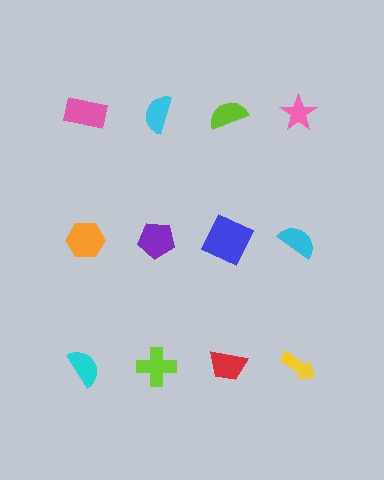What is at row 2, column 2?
A purple pentagon.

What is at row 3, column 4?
A yellow arrow.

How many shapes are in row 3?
4 shapes.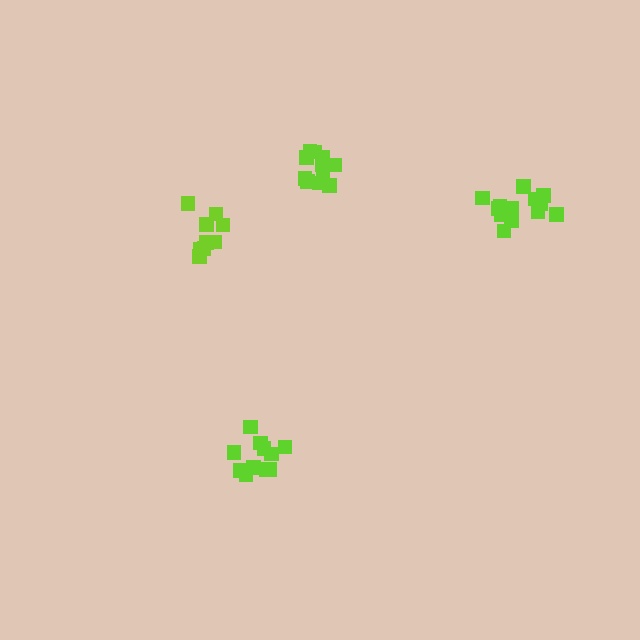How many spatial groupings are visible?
There are 4 spatial groupings.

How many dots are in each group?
Group 1: 11 dots, Group 2: 11 dots, Group 3: 15 dots, Group 4: 9 dots (46 total).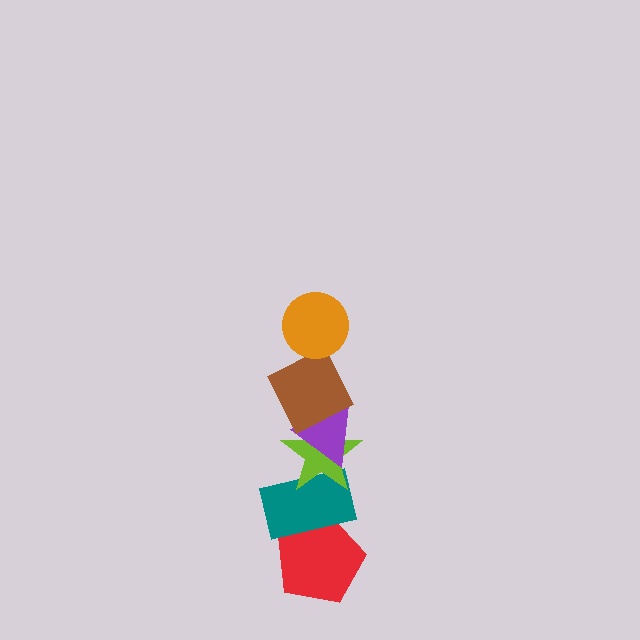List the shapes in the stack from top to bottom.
From top to bottom: the orange circle, the brown square, the purple triangle, the lime star, the teal rectangle, the red pentagon.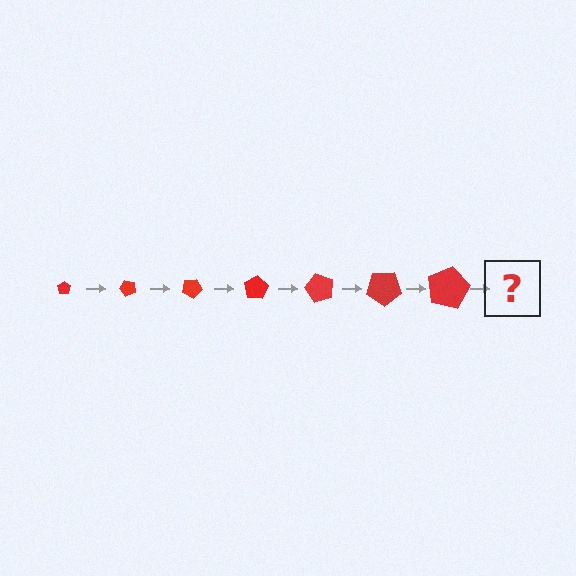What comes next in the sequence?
The next element should be a pentagon, larger than the previous one and rotated 350 degrees from the start.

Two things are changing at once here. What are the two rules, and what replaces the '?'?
The two rules are that the pentagon grows larger each step and it rotates 50 degrees each step. The '?' should be a pentagon, larger than the previous one and rotated 350 degrees from the start.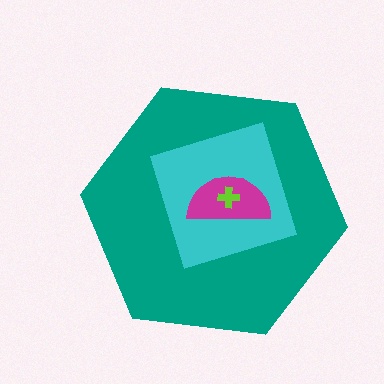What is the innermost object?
The lime cross.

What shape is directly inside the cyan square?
The magenta semicircle.